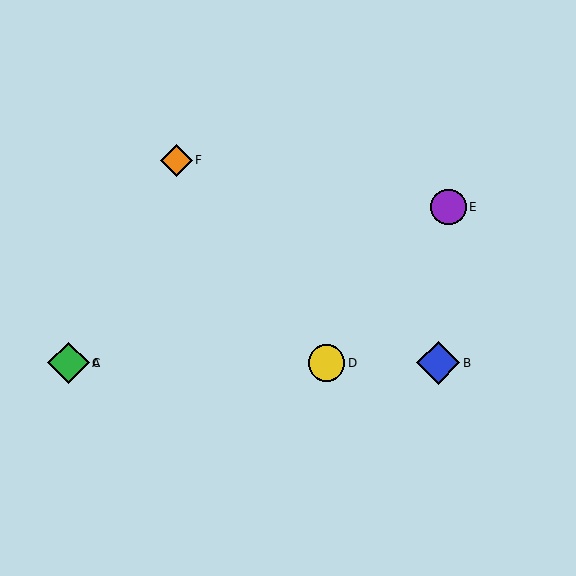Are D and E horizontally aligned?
No, D is at y≈363 and E is at y≈207.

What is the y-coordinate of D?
Object D is at y≈363.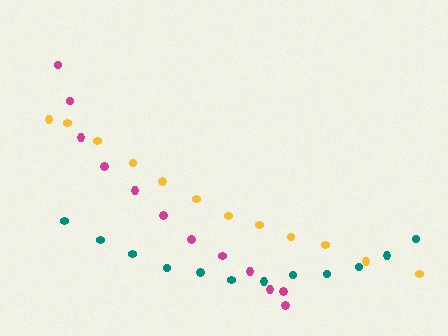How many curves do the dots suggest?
There are 3 distinct paths.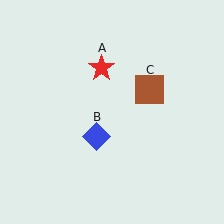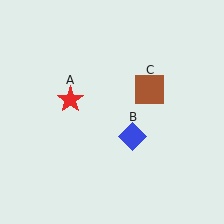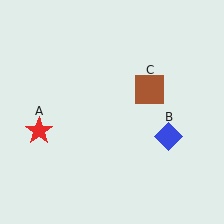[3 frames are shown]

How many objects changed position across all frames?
2 objects changed position: red star (object A), blue diamond (object B).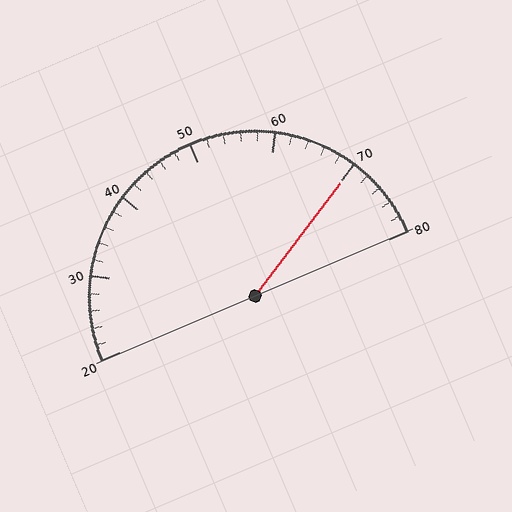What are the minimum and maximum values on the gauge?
The gauge ranges from 20 to 80.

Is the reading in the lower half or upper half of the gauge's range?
The reading is in the upper half of the range (20 to 80).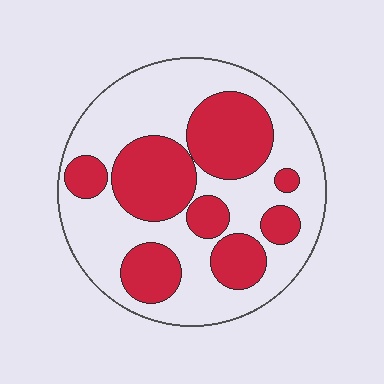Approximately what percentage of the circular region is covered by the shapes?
Approximately 40%.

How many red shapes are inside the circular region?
8.